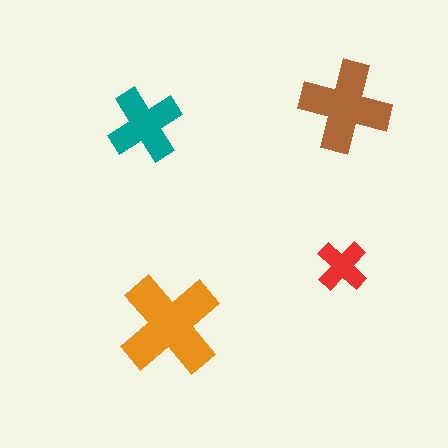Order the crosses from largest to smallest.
the orange one, the brown one, the teal one, the red one.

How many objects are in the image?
There are 4 objects in the image.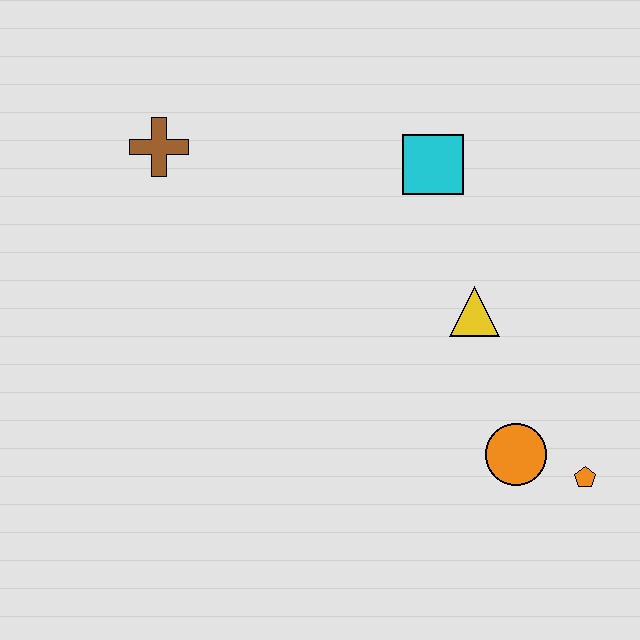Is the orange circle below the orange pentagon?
No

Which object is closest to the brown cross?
The cyan square is closest to the brown cross.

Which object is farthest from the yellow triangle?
The brown cross is farthest from the yellow triangle.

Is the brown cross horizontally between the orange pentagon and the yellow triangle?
No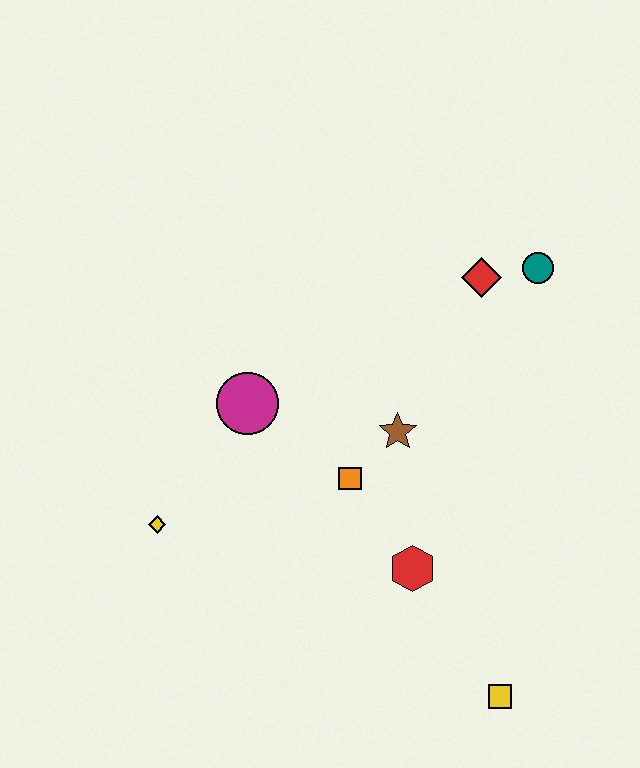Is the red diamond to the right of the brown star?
Yes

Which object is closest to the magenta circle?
The orange square is closest to the magenta circle.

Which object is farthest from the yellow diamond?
The teal circle is farthest from the yellow diamond.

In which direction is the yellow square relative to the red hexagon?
The yellow square is below the red hexagon.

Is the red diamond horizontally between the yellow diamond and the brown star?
No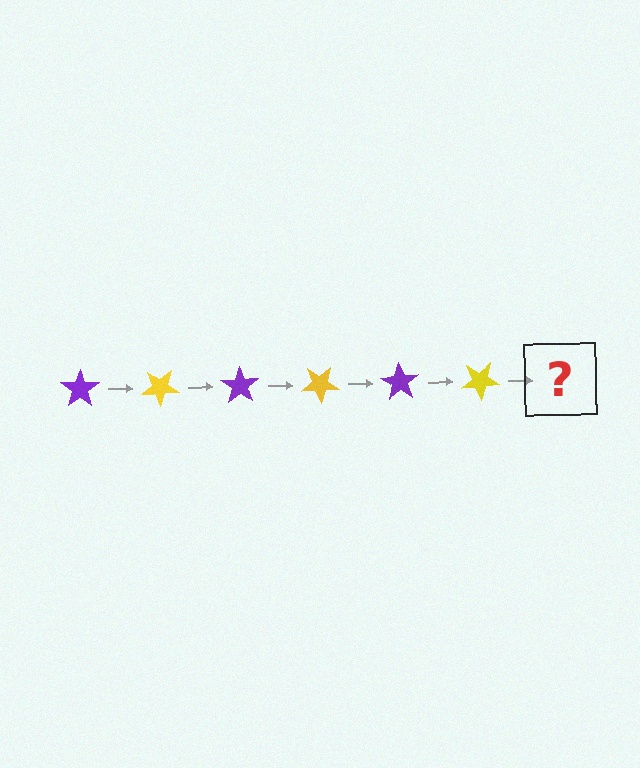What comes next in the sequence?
The next element should be a purple star, rotated 210 degrees from the start.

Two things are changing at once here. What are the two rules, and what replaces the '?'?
The two rules are that it rotates 35 degrees each step and the color cycles through purple and yellow. The '?' should be a purple star, rotated 210 degrees from the start.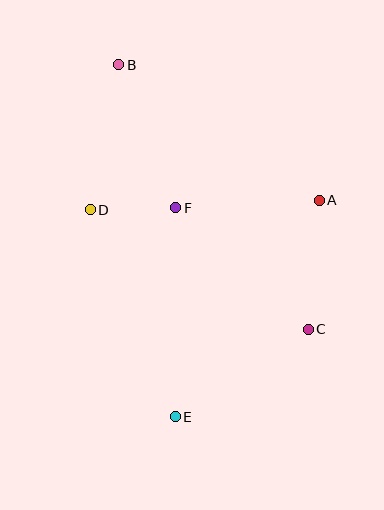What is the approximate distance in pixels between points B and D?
The distance between B and D is approximately 148 pixels.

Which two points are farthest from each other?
Points B and E are farthest from each other.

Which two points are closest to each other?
Points D and F are closest to each other.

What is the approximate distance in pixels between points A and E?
The distance between A and E is approximately 260 pixels.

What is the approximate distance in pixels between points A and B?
The distance between A and B is approximately 242 pixels.